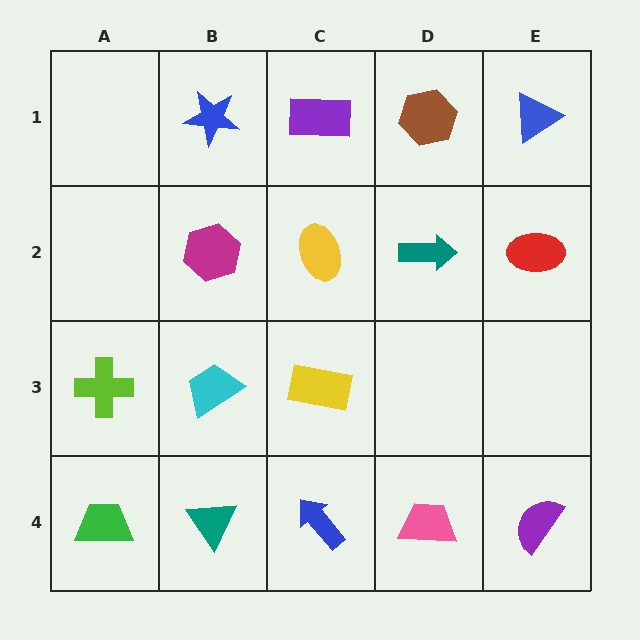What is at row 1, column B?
A blue star.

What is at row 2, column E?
A red ellipse.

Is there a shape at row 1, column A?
No, that cell is empty.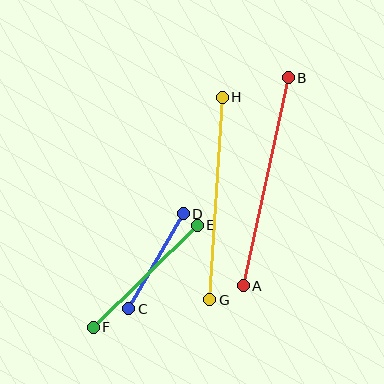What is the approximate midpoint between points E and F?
The midpoint is at approximately (145, 276) pixels.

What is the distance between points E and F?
The distance is approximately 146 pixels.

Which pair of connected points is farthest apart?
Points A and B are farthest apart.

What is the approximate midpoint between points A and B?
The midpoint is at approximately (266, 182) pixels.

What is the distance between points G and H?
The distance is approximately 203 pixels.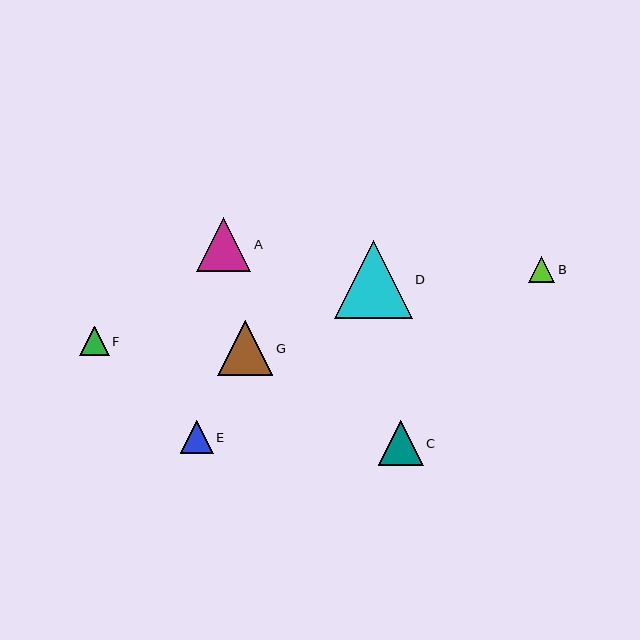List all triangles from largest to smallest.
From largest to smallest: D, G, A, C, E, F, B.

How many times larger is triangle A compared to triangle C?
Triangle A is approximately 1.2 times the size of triangle C.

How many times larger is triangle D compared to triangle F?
Triangle D is approximately 2.7 times the size of triangle F.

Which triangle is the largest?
Triangle D is the largest with a size of approximately 78 pixels.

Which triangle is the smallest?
Triangle B is the smallest with a size of approximately 26 pixels.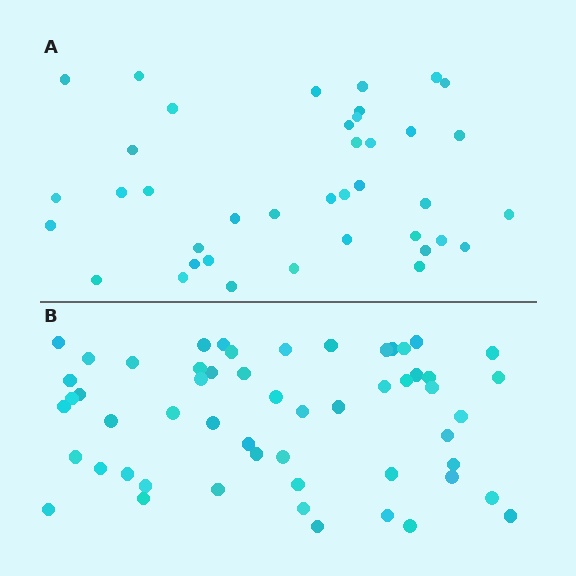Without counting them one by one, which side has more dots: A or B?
Region B (the bottom region) has more dots.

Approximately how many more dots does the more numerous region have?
Region B has approximately 15 more dots than region A.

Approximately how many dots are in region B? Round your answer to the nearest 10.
About 60 dots. (The exact count is 55, which rounds to 60.)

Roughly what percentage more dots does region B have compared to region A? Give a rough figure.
About 40% more.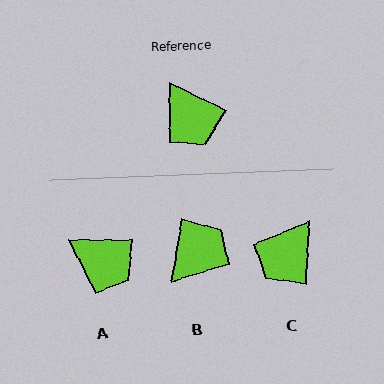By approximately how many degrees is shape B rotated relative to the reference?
Approximately 107 degrees counter-clockwise.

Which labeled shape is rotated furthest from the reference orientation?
B, about 107 degrees away.